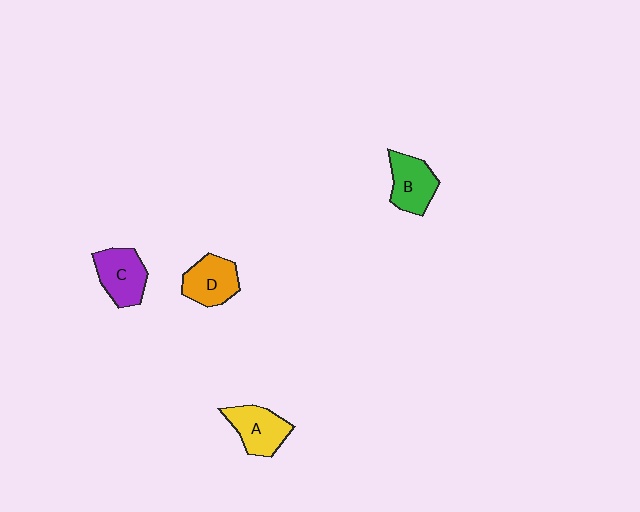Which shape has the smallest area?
Shape D (orange).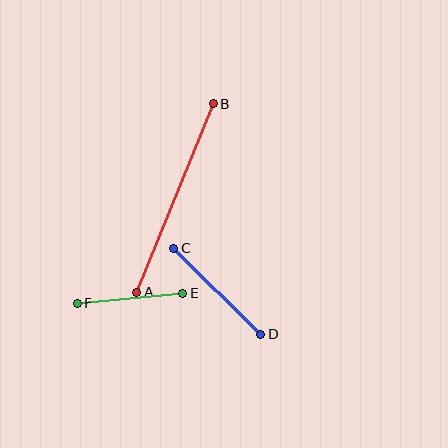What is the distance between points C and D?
The distance is approximately 122 pixels.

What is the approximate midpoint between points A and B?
The midpoint is at approximately (175, 198) pixels.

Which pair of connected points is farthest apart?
Points A and B are farthest apart.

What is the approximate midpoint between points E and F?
The midpoint is at approximately (130, 298) pixels.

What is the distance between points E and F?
The distance is approximately 106 pixels.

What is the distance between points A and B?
The distance is approximately 204 pixels.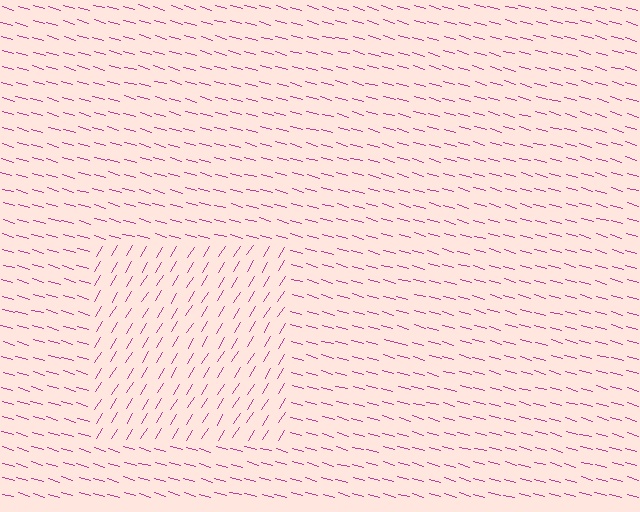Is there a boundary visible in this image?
Yes, there is a texture boundary formed by a change in line orientation.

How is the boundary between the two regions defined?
The boundary is defined purely by a change in line orientation (approximately 74 degrees difference). All lines are the same color and thickness.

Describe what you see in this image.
The image is filled with small magenta line segments. A rectangle region in the image has lines oriented differently from the surrounding lines, creating a visible texture boundary.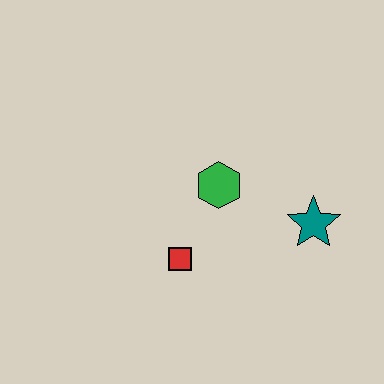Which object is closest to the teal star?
The green hexagon is closest to the teal star.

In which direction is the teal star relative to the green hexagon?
The teal star is to the right of the green hexagon.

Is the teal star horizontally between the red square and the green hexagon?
No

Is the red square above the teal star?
No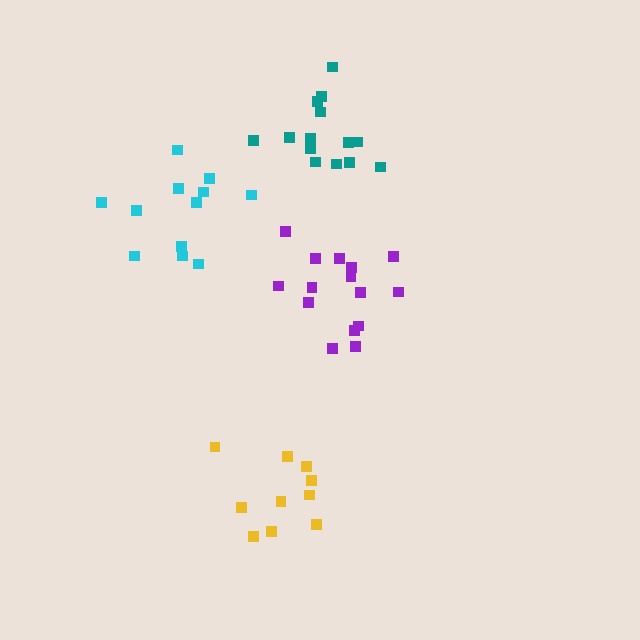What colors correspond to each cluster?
The clusters are colored: yellow, purple, cyan, teal.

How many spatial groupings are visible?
There are 4 spatial groupings.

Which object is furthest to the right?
The purple cluster is rightmost.